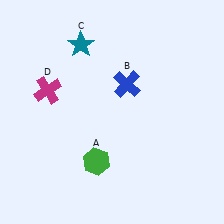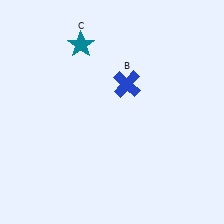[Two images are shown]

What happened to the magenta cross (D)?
The magenta cross (D) was removed in Image 2. It was in the top-left area of Image 1.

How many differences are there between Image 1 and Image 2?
There are 2 differences between the two images.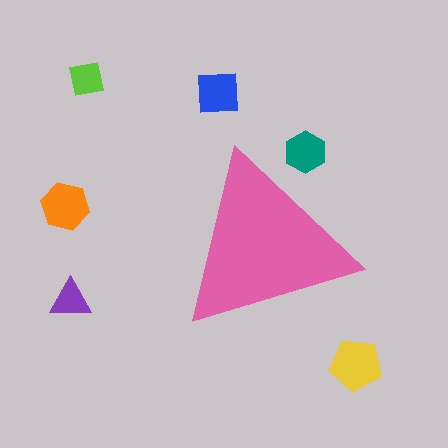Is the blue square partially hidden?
No, the blue square is fully visible.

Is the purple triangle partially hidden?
No, the purple triangle is fully visible.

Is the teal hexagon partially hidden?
Yes, the teal hexagon is partially hidden behind the pink triangle.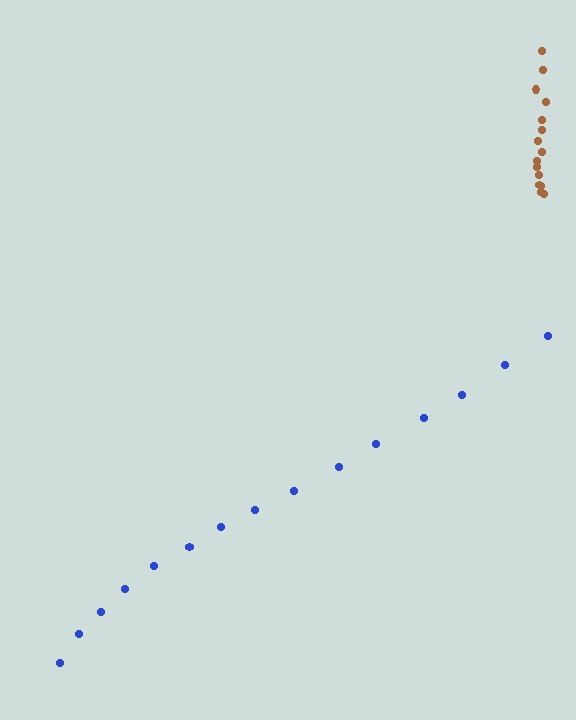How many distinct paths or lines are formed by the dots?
There are 2 distinct paths.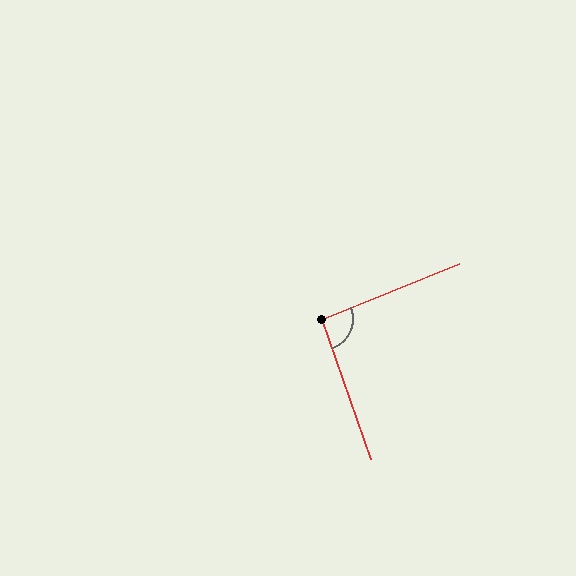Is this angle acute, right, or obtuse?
It is approximately a right angle.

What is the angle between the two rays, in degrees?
Approximately 93 degrees.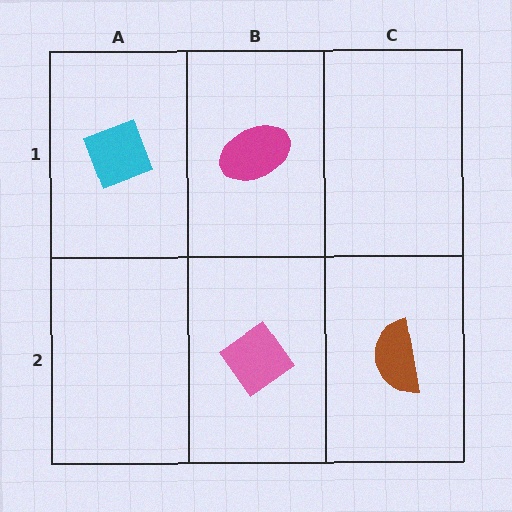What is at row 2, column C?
A brown semicircle.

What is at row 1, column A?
A cyan diamond.